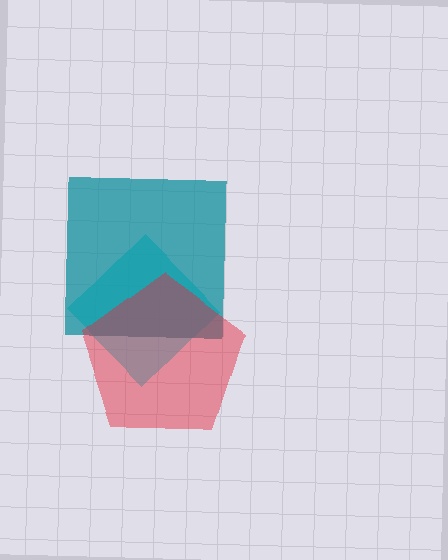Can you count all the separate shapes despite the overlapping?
Yes, there are 3 separate shapes.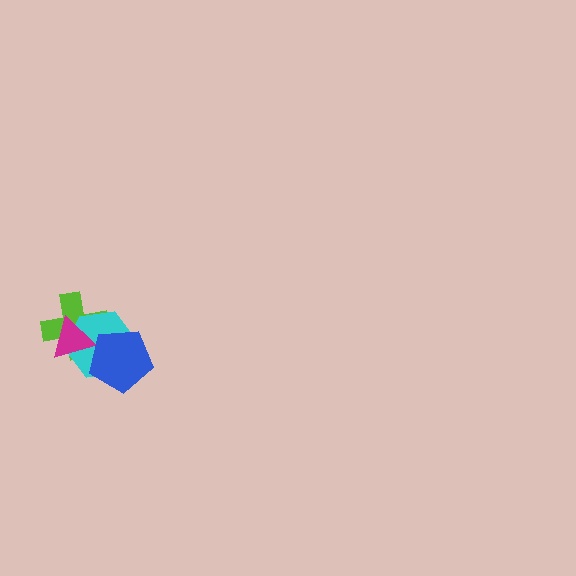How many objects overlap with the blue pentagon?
2 objects overlap with the blue pentagon.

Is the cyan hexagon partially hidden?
Yes, it is partially covered by another shape.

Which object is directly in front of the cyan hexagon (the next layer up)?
The magenta triangle is directly in front of the cyan hexagon.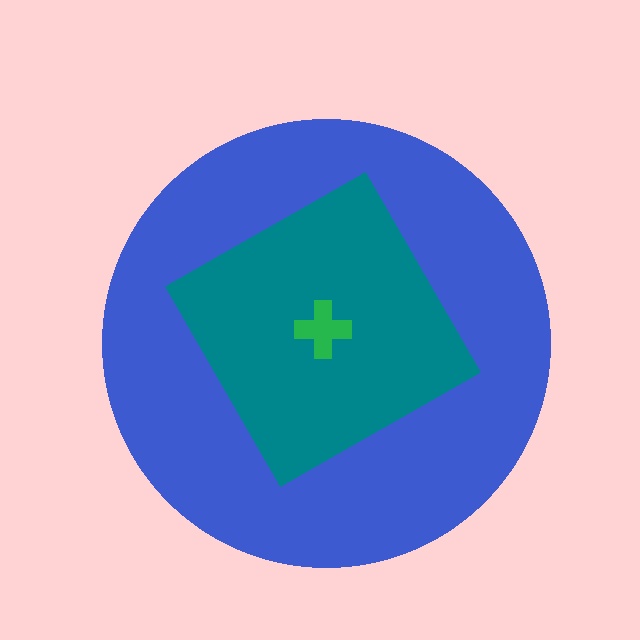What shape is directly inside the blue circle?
The teal square.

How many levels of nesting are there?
3.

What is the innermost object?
The green cross.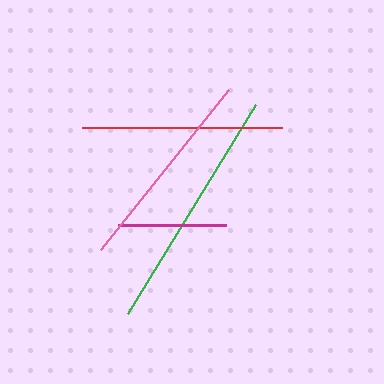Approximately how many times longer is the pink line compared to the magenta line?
The pink line is approximately 1.9 times the length of the magenta line.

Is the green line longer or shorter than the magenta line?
The green line is longer than the magenta line.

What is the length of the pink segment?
The pink segment is approximately 206 pixels long.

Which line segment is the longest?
The green line is the longest at approximately 245 pixels.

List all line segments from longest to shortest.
From longest to shortest: green, pink, red, magenta.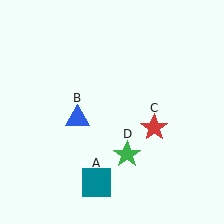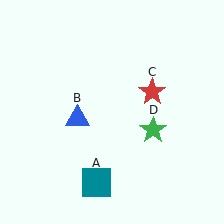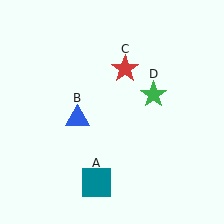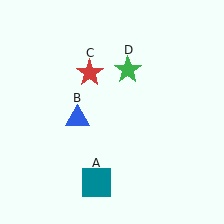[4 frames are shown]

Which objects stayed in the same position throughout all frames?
Teal square (object A) and blue triangle (object B) remained stationary.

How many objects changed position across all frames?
2 objects changed position: red star (object C), green star (object D).